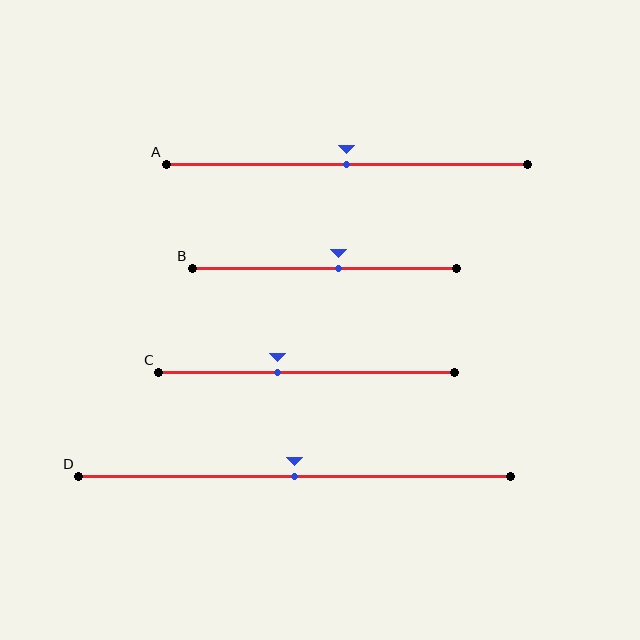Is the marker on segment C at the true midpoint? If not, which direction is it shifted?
No, the marker on segment C is shifted to the left by about 10% of the segment length.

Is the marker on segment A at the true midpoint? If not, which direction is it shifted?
Yes, the marker on segment A is at the true midpoint.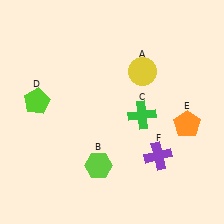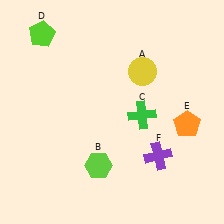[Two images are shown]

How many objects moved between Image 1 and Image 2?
1 object moved between the two images.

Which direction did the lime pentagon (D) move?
The lime pentagon (D) moved up.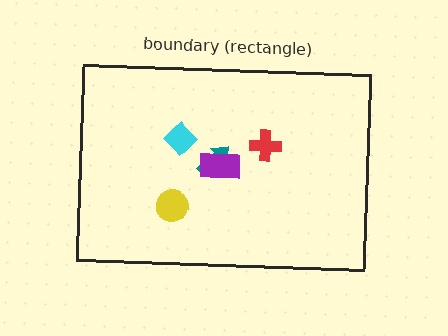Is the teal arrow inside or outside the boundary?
Inside.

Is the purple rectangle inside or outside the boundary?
Inside.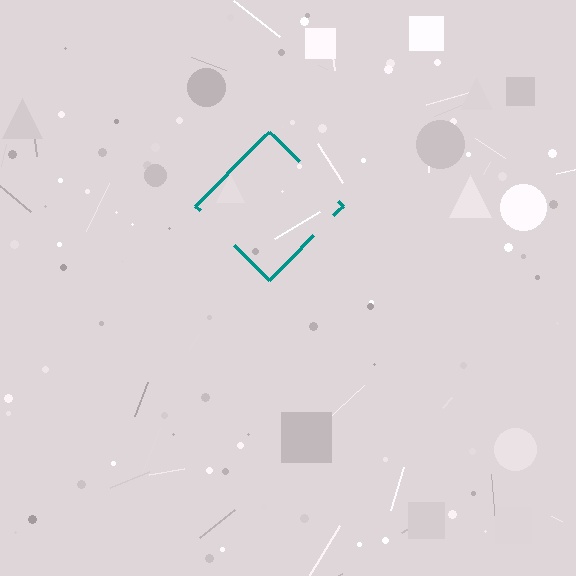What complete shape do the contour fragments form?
The contour fragments form a diamond.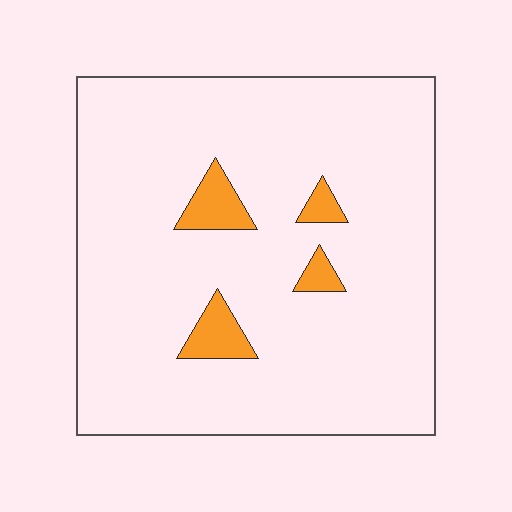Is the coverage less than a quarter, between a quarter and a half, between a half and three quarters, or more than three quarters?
Less than a quarter.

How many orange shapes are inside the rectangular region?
4.